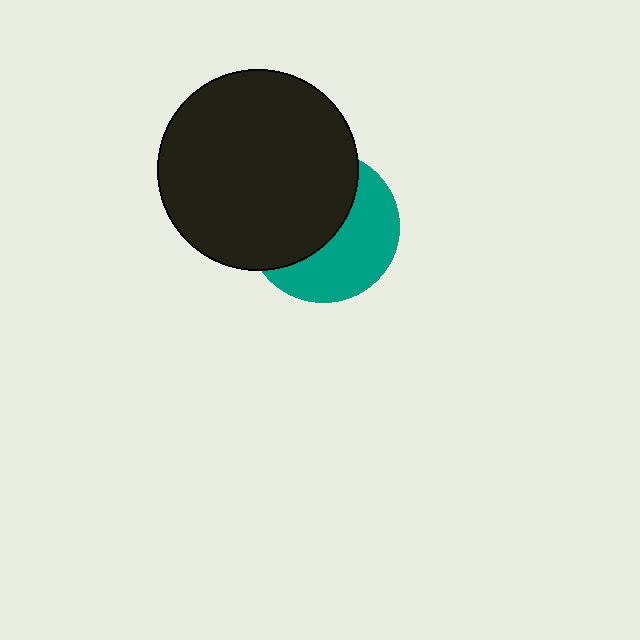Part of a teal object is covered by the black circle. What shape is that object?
It is a circle.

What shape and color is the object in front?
The object in front is a black circle.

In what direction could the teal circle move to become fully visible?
The teal circle could move toward the lower-right. That would shift it out from behind the black circle entirely.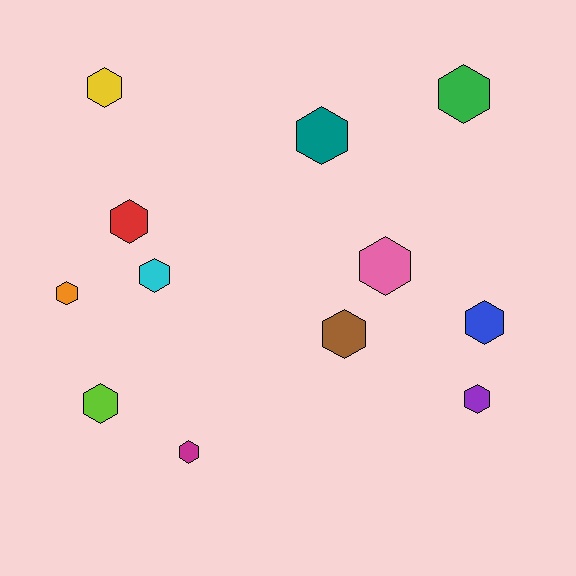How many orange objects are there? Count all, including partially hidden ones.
There is 1 orange object.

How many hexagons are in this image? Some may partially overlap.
There are 12 hexagons.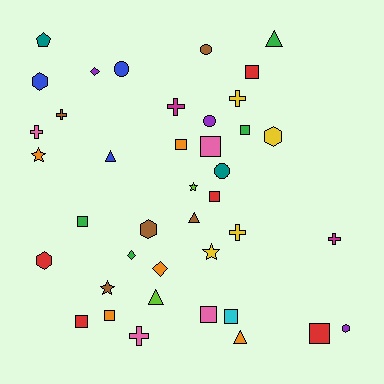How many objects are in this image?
There are 40 objects.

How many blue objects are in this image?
There are 3 blue objects.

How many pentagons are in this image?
There is 1 pentagon.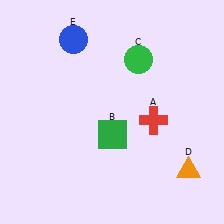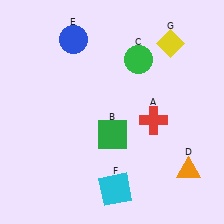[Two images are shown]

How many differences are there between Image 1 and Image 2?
There are 2 differences between the two images.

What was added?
A cyan square (F), a yellow diamond (G) were added in Image 2.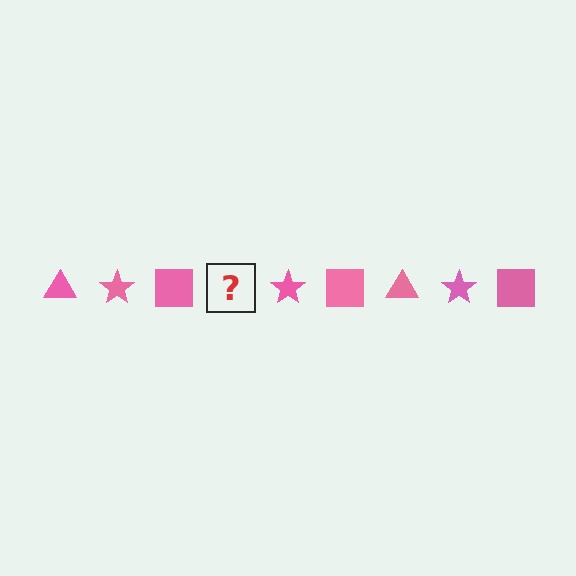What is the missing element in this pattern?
The missing element is a pink triangle.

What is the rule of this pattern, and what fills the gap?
The rule is that the pattern cycles through triangle, star, square shapes in pink. The gap should be filled with a pink triangle.